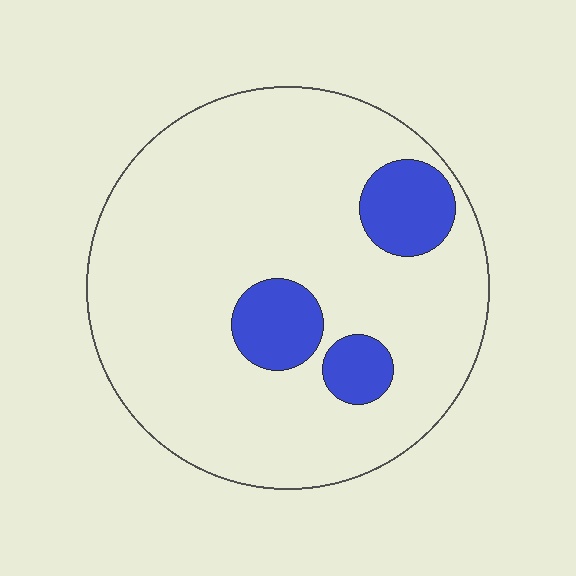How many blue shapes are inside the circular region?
3.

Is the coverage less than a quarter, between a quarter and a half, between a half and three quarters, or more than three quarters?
Less than a quarter.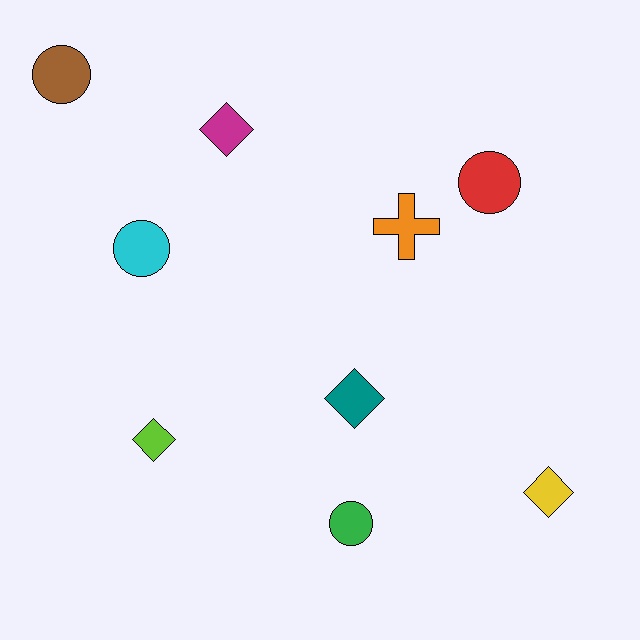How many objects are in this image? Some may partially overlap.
There are 9 objects.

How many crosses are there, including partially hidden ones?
There is 1 cross.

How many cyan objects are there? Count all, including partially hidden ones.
There is 1 cyan object.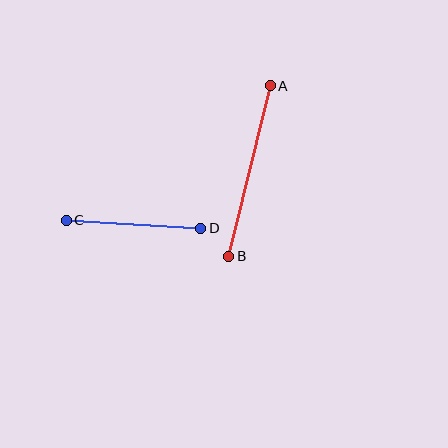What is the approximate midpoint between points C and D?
The midpoint is at approximately (134, 224) pixels.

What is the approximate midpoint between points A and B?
The midpoint is at approximately (250, 171) pixels.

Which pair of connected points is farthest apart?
Points A and B are farthest apart.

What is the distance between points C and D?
The distance is approximately 135 pixels.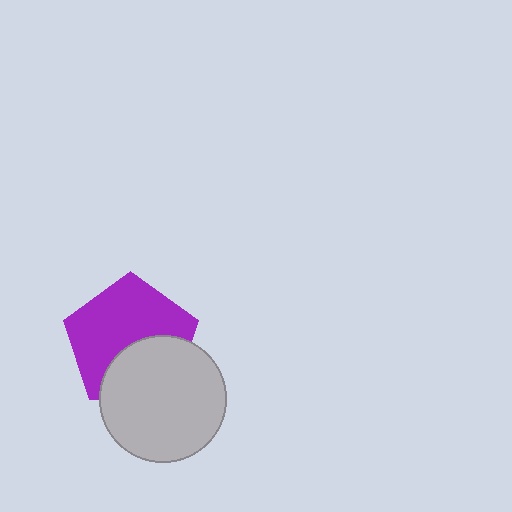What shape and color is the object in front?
The object in front is a light gray circle.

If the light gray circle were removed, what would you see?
You would see the complete purple pentagon.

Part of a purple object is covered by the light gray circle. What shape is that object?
It is a pentagon.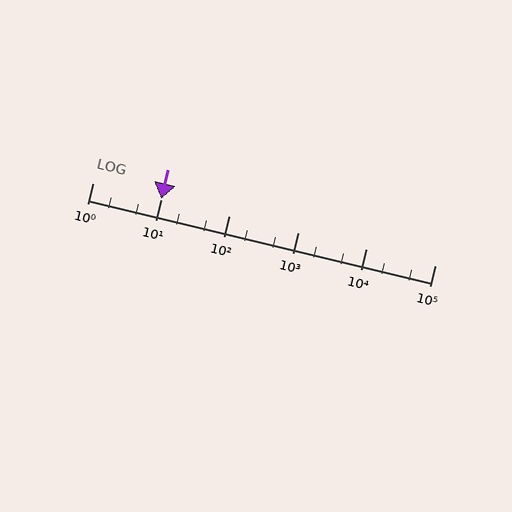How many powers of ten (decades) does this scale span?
The scale spans 5 decades, from 1 to 100000.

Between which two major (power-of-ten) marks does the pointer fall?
The pointer is between 10 and 100.